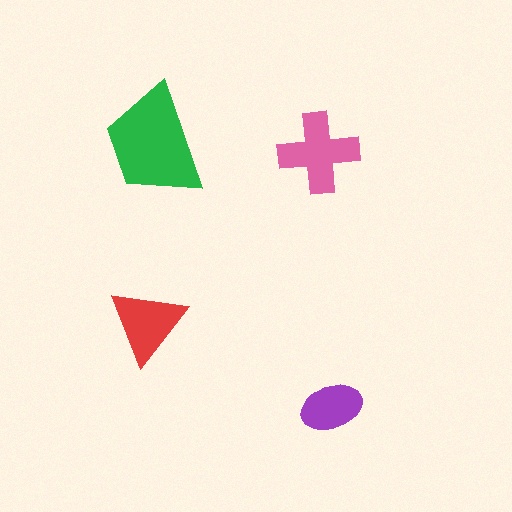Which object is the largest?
The green trapezoid.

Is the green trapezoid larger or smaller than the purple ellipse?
Larger.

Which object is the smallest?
The purple ellipse.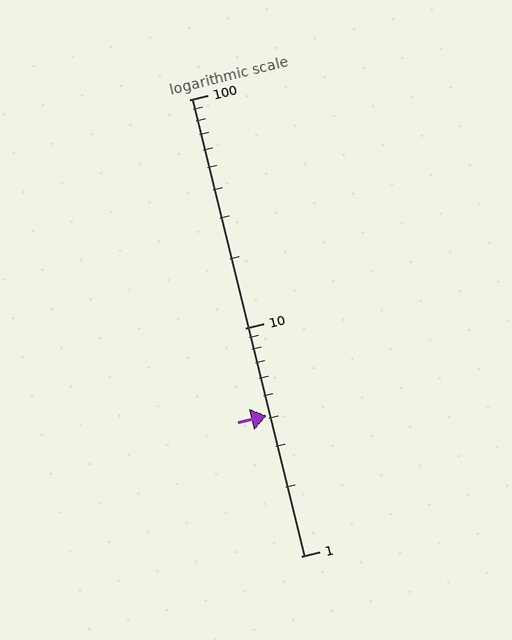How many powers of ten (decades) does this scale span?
The scale spans 2 decades, from 1 to 100.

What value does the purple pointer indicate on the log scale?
The pointer indicates approximately 4.1.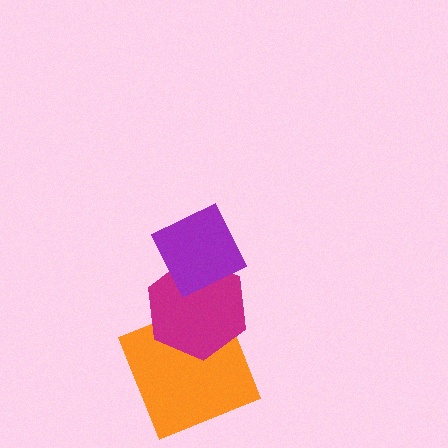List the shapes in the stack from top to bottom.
From top to bottom: the purple diamond, the magenta hexagon, the orange square.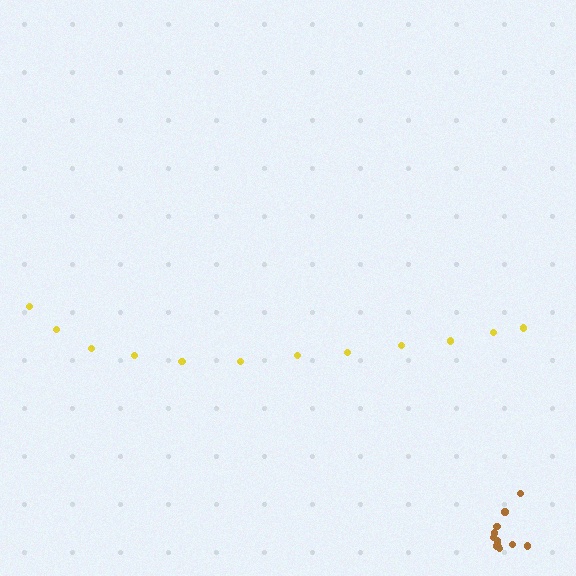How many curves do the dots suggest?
There are 2 distinct paths.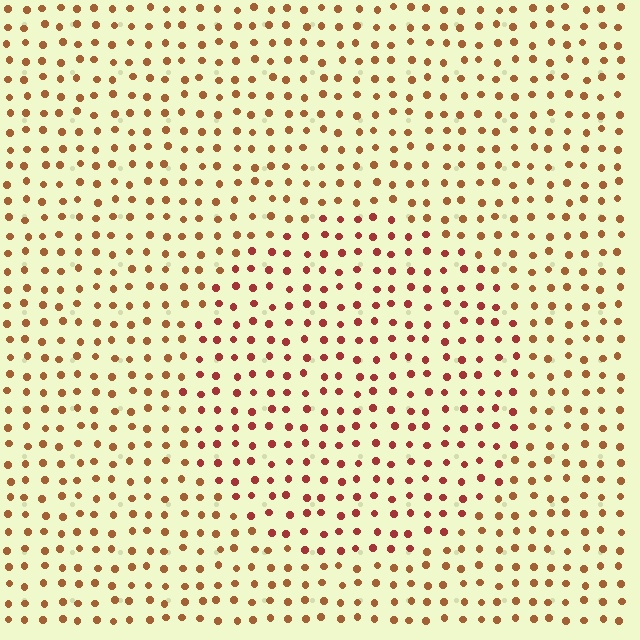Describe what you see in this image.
The image is filled with small brown elements in a uniform arrangement. A circle-shaped region is visible where the elements are tinted to a slightly different hue, forming a subtle color boundary.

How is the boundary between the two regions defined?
The boundary is defined purely by a slight shift in hue (about 26 degrees). Spacing, size, and orientation are identical on both sides.